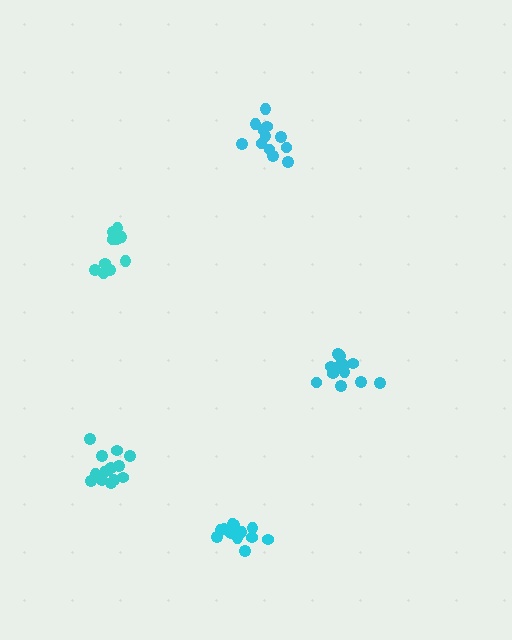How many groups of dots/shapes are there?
There are 5 groups.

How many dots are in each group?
Group 1: 12 dots, Group 2: 14 dots, Group 3: 13 dots, Group 4: 13 dots, Group 5: 12 dots (64 total).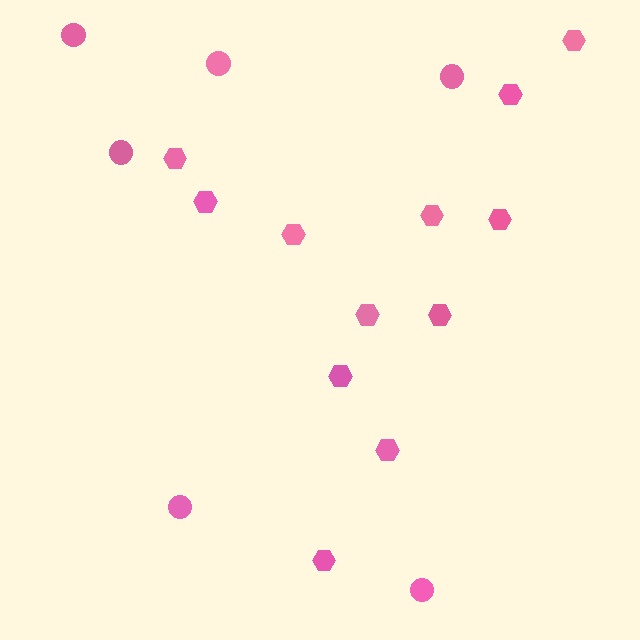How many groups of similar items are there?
There are 2 groups: one group of hexagons (12) and one group of circles (6).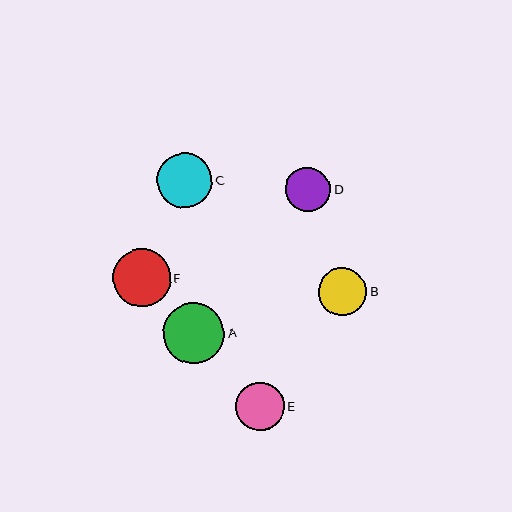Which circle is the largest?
Circle A is the largest with a size of approximately 61 pixels.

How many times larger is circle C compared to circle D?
Circle C is approximately 1.2 times the size of circle D.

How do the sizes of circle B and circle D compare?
Circle B and circle D are approximately the same size.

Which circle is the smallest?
Circle D is the smallest with a size of approximately 45 pixels.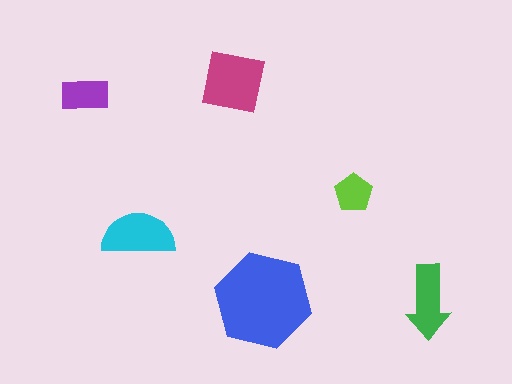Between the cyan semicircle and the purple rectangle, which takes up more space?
The cyan semicircle.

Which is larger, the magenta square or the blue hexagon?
The blue hexagon.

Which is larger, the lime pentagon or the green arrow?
The green arrow.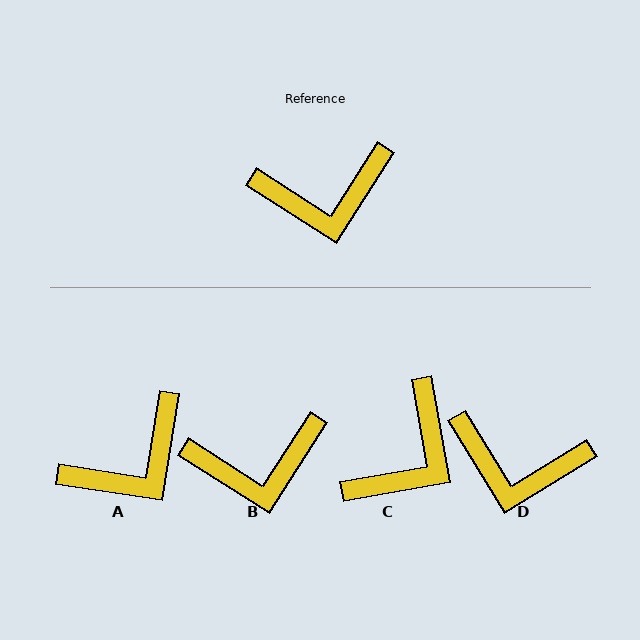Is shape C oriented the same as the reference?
No, it is off by about 43 degrees.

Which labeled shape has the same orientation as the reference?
B.